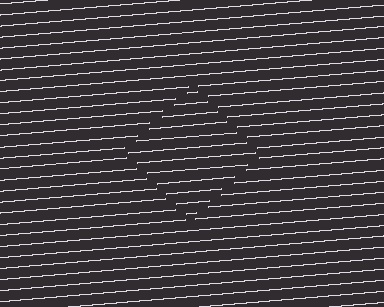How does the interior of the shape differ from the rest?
The interior of the shape contains the same grating, shifted by half a period — the contour is defined by the phase discontinuity where line-ends from the inner and outer gratings abut.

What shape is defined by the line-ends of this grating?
An illusory square. The interior of the shape contains the same grating, shifted by half a period — the contour is defined by the phase discontinuity where line-ends from the inner and outer gratings abut.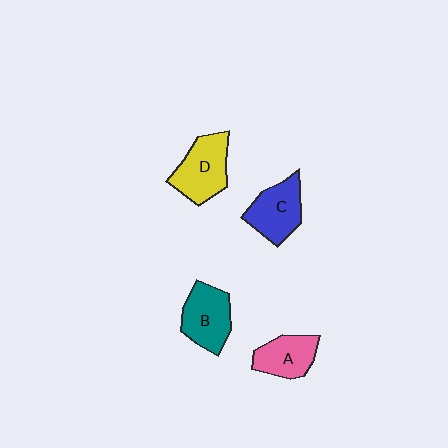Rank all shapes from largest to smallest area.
From largest to smallest: D (yellow), B (teal), C (blue), A (pink).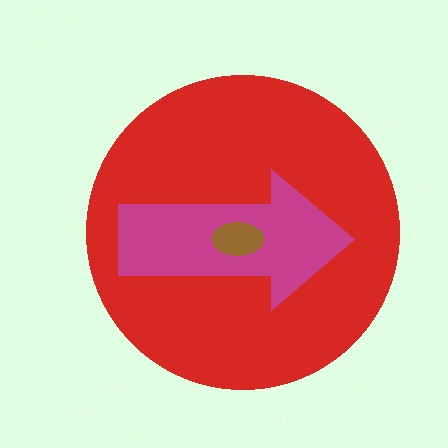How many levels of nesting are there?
3.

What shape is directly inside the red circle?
The magenta arrow.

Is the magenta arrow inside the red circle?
Yes.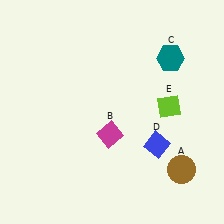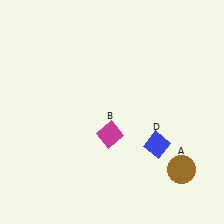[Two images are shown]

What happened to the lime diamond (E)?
The lime diamond (E) was removed in Image 2. It was in the top-right area of Image 1.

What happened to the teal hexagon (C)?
The teal hexagon (C) was removed in Image 2. It was in the top-right area of Image 1.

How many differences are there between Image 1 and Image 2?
There are 2 differences between the two images.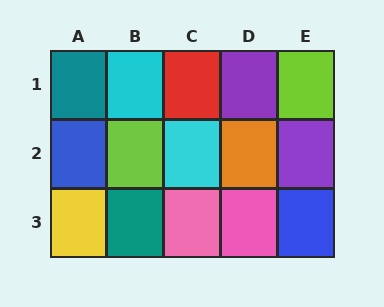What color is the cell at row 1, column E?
Lime.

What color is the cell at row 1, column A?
Teal.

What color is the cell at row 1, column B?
Cyan.